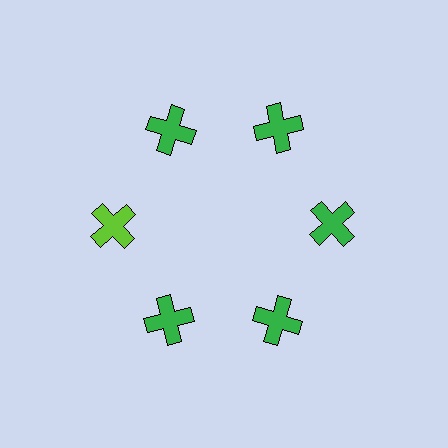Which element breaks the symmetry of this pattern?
The lime cross at roughly the 9 o'clock position breaks the symmetry. All other shapes are green crosses.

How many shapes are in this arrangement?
There are 6 shapes arranged in a ring pattern.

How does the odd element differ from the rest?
It has a different color: lime instead of green.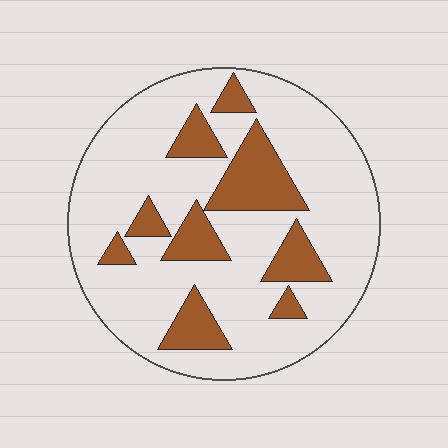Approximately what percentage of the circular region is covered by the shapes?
Approximately 20%.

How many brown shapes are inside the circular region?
9.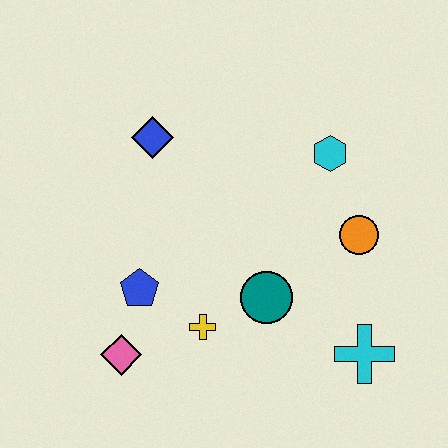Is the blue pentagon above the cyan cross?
Yes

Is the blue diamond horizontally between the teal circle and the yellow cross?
No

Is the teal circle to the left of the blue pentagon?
No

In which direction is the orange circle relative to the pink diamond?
The orange circle is to the right of the pink diamond.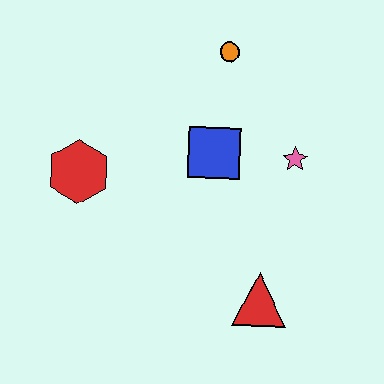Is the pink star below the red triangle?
No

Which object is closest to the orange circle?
The blue square is closest to the orange circle.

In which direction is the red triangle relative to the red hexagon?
The red triangle is to the right of the red hexagon.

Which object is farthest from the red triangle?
The orange circle is farthest from the red triangle.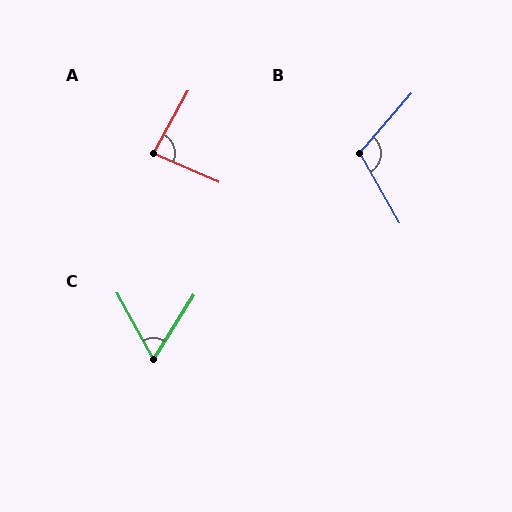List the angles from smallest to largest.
C (61°), A (84°), B (109°).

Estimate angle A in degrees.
Approximately 84 degrees.